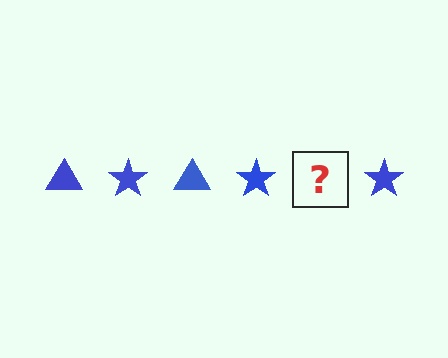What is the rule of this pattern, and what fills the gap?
The rule is that the pattern cycles through triangle, star shapes in blue. The gap should be filled with a blue triangle.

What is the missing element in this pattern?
The missing element is a blue triangle.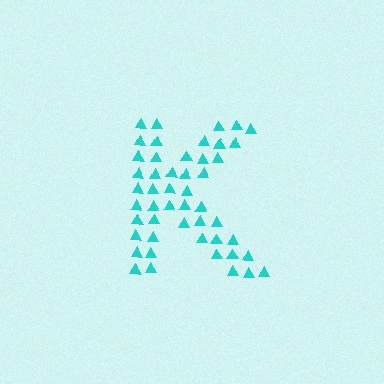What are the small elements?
The small elements are triangles.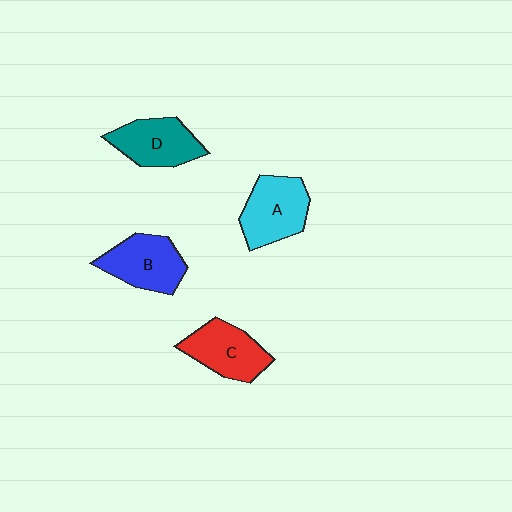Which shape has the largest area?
Shape A (cyan).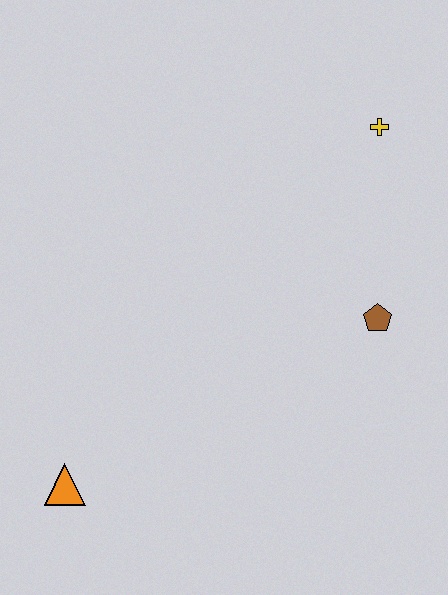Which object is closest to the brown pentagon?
The yellow cross is closest to the brown pentagon.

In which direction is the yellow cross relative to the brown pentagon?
The yellow cross is above the brown pentagon.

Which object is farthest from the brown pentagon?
The orange triangle is farthest from the brown pentagon.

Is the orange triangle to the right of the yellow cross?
No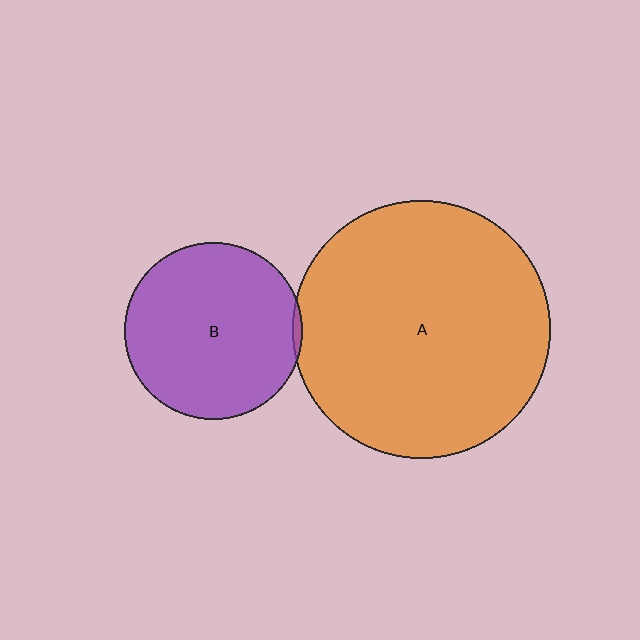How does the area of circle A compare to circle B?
Approximately 2.1 times.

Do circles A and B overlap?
Yes.